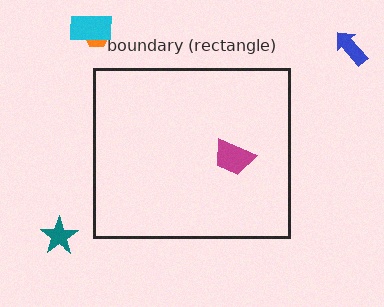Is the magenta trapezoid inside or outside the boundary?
Inside.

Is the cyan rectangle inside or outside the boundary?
Outside.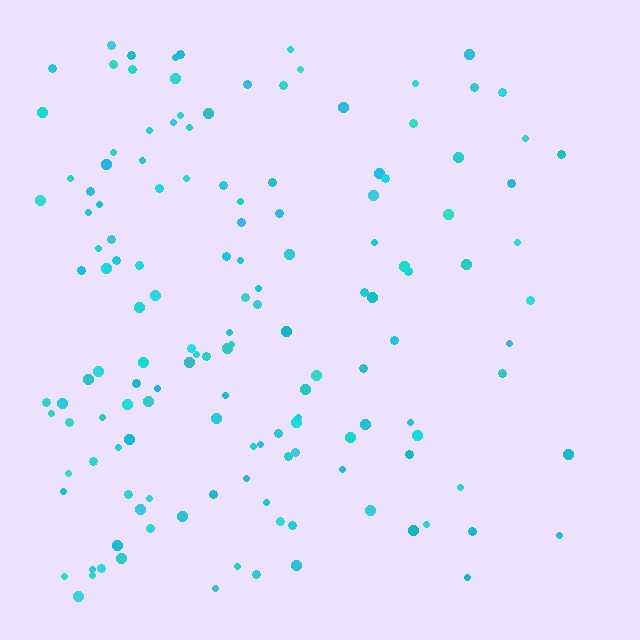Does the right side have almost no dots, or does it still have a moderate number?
Still a moderate number, just noticeably fewer than the left.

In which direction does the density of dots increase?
From right to left, with the left side densest.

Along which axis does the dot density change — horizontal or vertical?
Horizontal.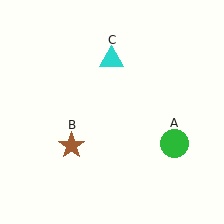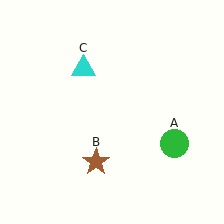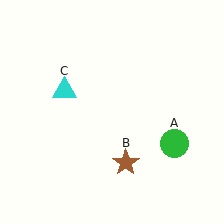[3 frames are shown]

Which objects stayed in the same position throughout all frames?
Green circle (object A) remained stationary.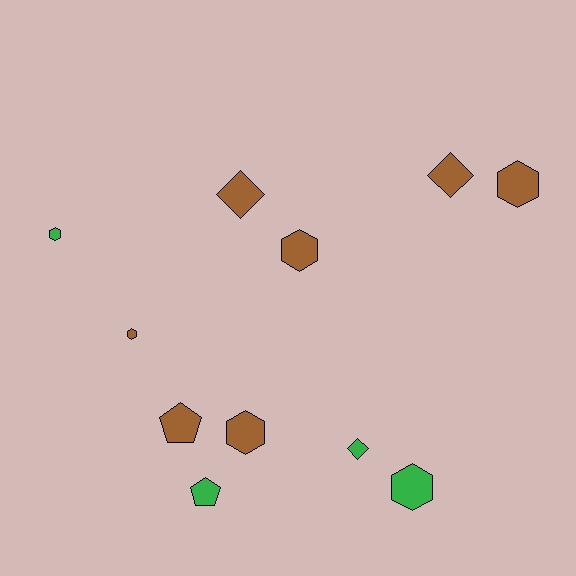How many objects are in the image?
There are 11 objects.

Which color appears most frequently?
Brown, with 7 objects.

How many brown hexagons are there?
There are 4 brown hexagons.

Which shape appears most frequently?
Hexagon, with 6 objects.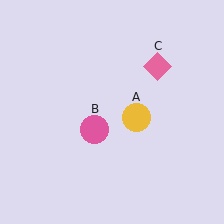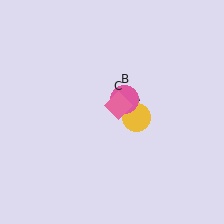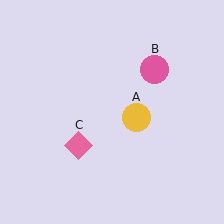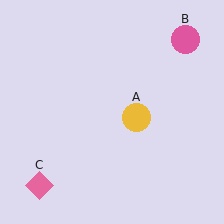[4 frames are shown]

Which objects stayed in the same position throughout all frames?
Yellow circle (object A) remained stationary.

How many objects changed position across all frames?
2 objects changed position: pink circle (object B), pink diamond (object C).